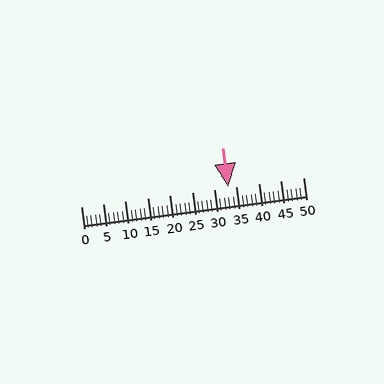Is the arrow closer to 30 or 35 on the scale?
The arrow is closer to 35.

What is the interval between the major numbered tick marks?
The major tick marks are spaced 5 units apart.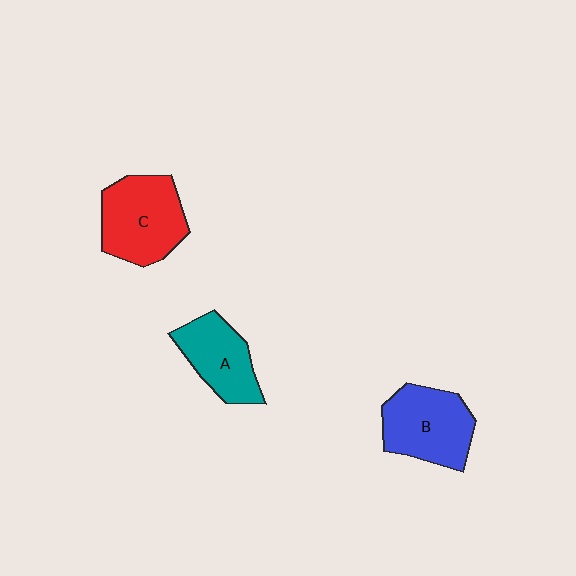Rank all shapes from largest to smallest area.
From largest to smallest: C (red), B (blue), A (teal).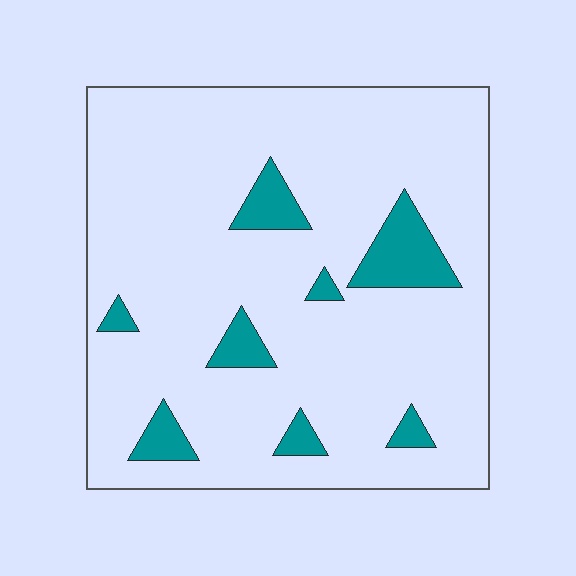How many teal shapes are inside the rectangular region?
8.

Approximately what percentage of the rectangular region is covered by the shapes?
Approximately 10%.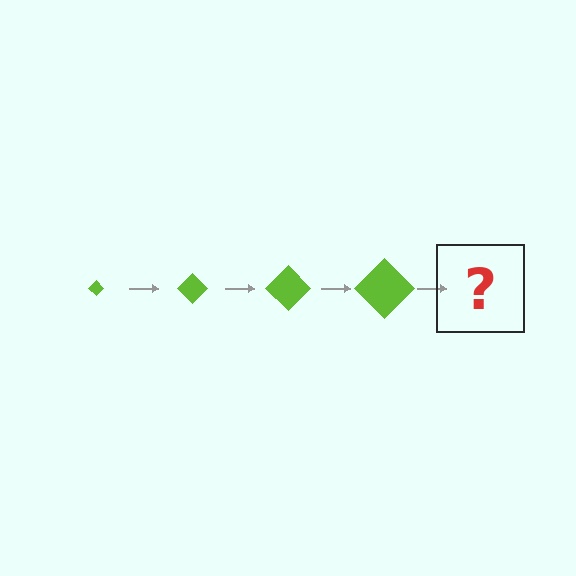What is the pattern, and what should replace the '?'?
The pattern is that the diamond gets progressively larger each step. The '?' should be a lime diamond, larger than the previous one.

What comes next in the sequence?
The next element should be a lime diamond, larger than the previous one.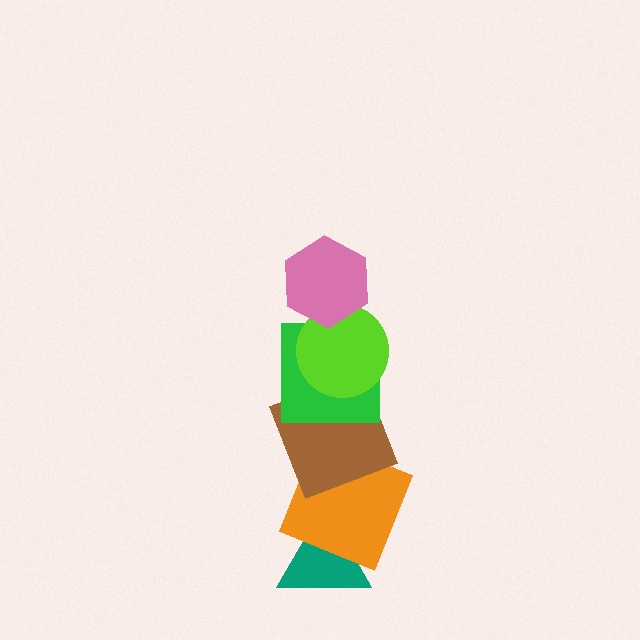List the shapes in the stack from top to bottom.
From top to bottom: the pink hexagon, the lime circle, the green square, the brown square, the orange square, the teal triangle.